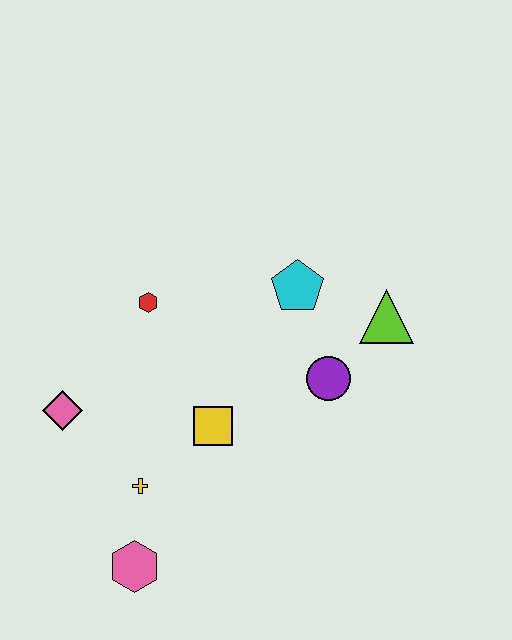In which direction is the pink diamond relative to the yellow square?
The pink diamond is to the left of the yellow square.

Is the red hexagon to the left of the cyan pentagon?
Yes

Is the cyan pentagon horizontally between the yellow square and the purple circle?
Yes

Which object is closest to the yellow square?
The yellow cross is closest to the yellow square.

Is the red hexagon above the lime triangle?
Yes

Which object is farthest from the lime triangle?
The pink hexagon is farthest from the lime triangle.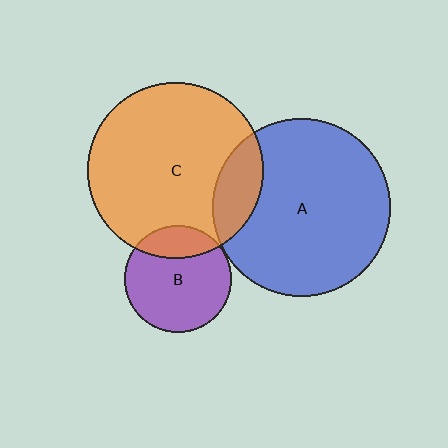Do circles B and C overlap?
Yes.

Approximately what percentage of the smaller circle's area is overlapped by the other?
Approximately 20%.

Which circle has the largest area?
Circle A (blue).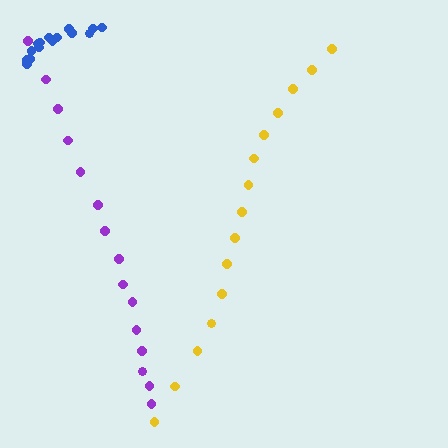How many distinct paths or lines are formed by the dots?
There are 3 distinct paths.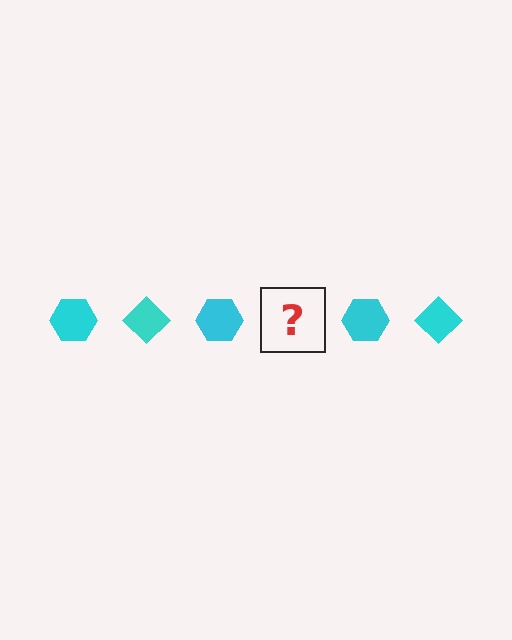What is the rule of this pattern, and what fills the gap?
The rule is that the pattern cycles through hexagon, diamond shapes in cyan. The gap should be filled with a cyan diamond.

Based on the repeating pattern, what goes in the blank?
The blank should be a cyan diamond.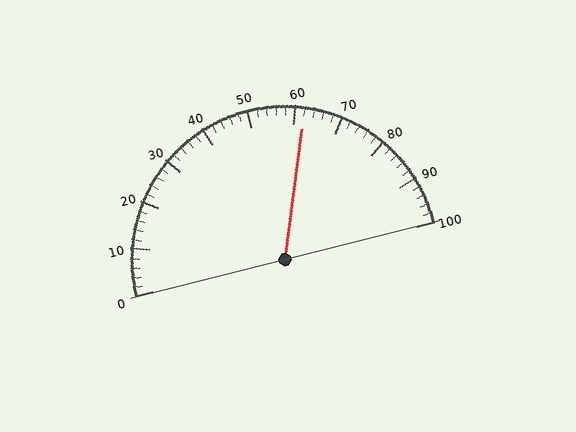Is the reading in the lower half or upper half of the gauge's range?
The reading is in the upper half of the range (0 to 100).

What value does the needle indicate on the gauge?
The needle indicates approximately 62.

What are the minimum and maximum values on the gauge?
The gauge ranges from 0 to 100.